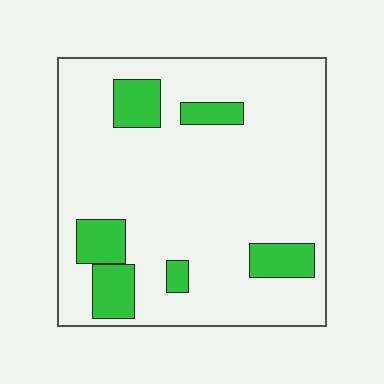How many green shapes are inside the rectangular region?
6.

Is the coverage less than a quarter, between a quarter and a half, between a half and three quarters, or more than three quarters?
Less than a quarter.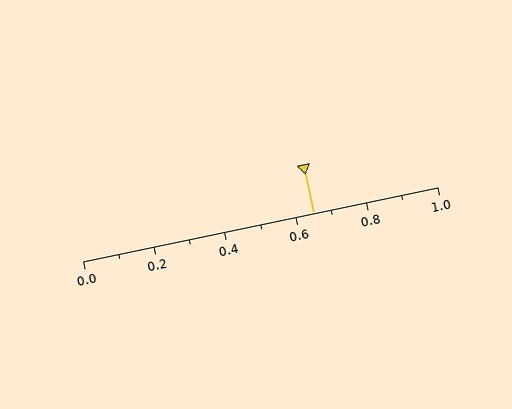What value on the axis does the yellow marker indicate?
The marker indicates approximately 0.65.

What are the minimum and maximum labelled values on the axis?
The axis runs from 0.0 to 1.0.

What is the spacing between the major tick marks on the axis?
The major ticks are spaced 0.2 apart.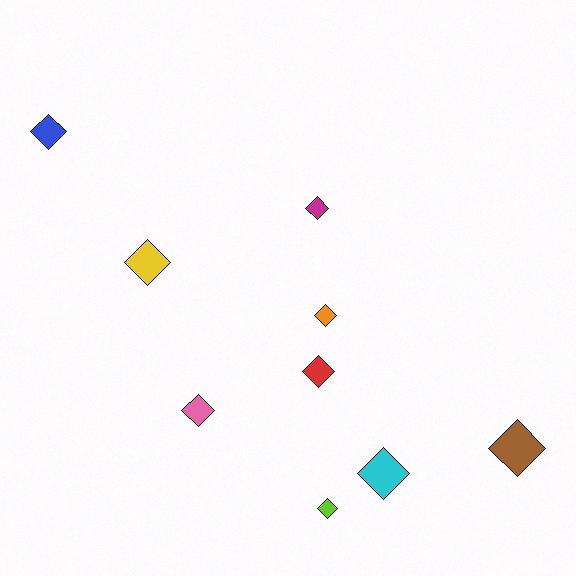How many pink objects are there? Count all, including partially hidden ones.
There is 1 pink object.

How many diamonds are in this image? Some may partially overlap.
There are 9 diamonds.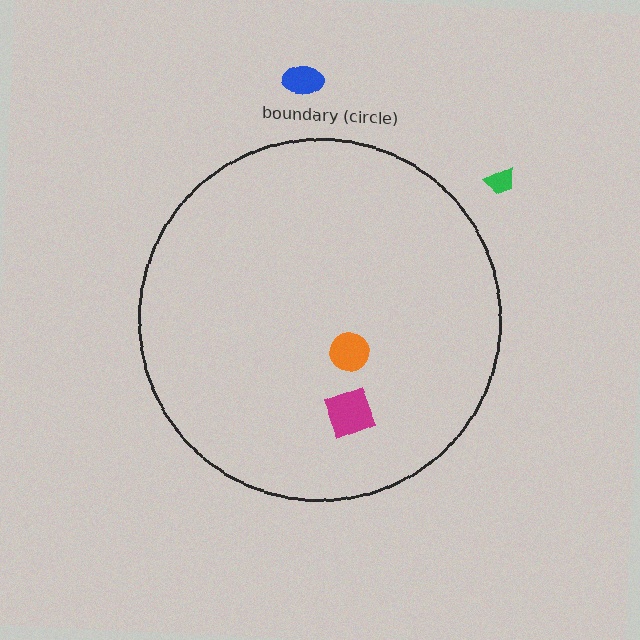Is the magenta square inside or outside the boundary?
Inside.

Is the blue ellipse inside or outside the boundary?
Outside.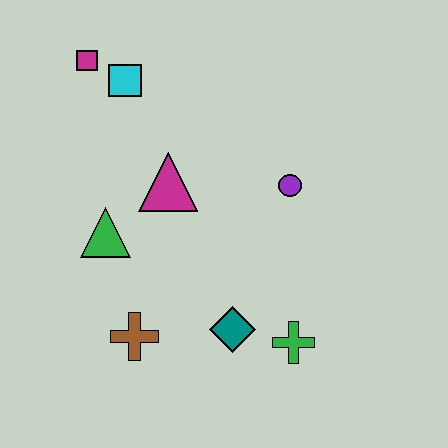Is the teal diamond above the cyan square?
No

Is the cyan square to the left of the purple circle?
Yes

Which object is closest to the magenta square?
The cyan square is closest to the magenta square.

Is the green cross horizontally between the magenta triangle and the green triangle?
No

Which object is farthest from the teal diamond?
The magenta square is farthest from the teal diamond.